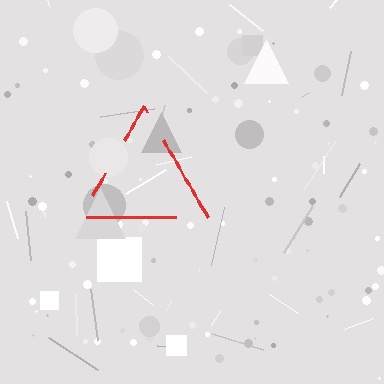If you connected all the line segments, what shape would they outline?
They would outline a triangle.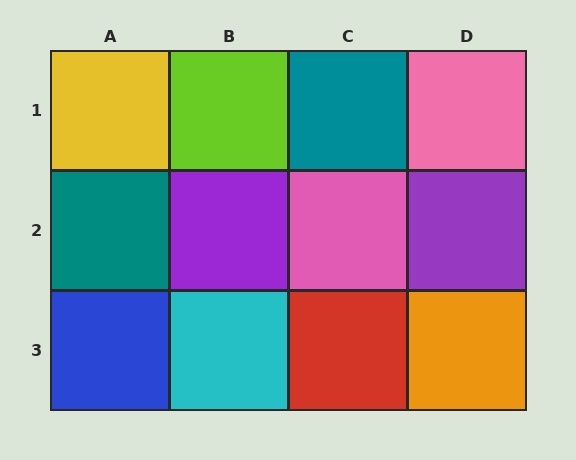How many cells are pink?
2 cells are pink.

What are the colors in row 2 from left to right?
Teal, purple, pink, purple.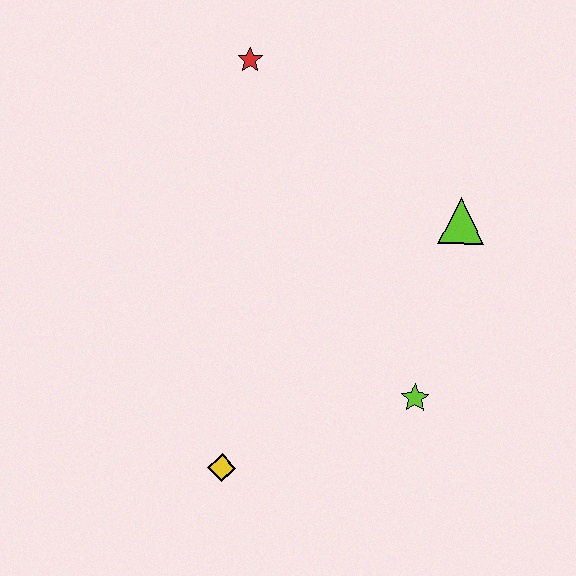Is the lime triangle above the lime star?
Yes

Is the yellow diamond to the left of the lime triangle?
Yes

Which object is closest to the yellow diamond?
The lime star is closest to the yellow diamond.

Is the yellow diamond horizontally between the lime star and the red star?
No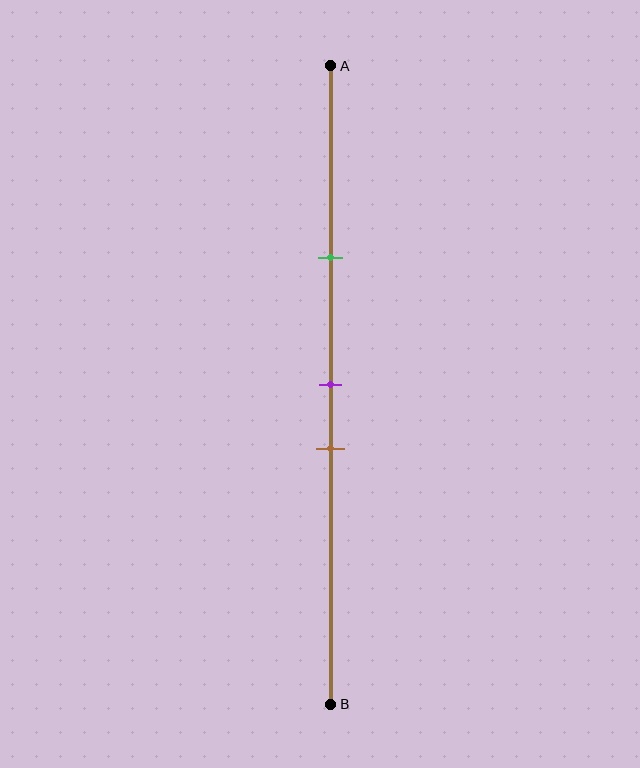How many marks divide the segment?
There are 3 marks dividing the segment.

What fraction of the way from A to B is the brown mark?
The brown mark is approximately 60% (0.6) of the way from A to B.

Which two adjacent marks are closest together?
The purple and brown marks are the closest adjacent pair.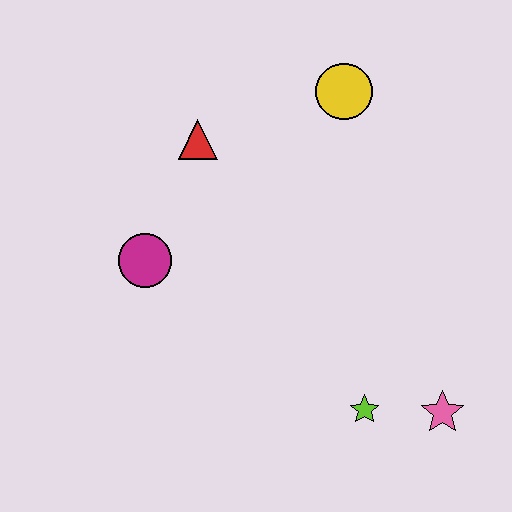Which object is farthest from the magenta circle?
The pink star is farthest from the magenta circle.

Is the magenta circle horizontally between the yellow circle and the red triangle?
No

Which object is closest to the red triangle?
The magenta circle is closest to the red triangle.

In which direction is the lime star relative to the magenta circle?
The lime star is to the right of the magenta circle.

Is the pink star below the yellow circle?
Yes